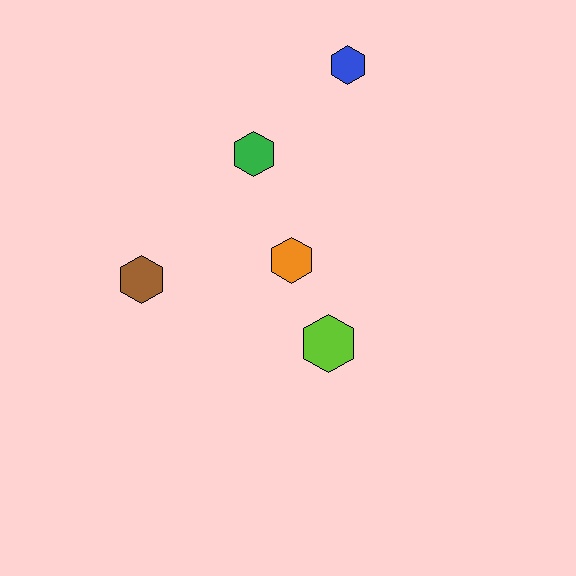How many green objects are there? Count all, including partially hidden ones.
There is 1 green object.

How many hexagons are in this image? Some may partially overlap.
There are 5 hexagons.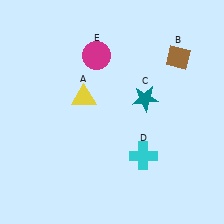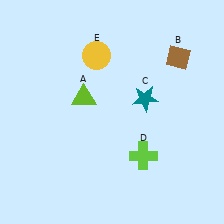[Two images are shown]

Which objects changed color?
A changed from yellow to lime. D changed from cyan to lime. E changed from magenta to yellow.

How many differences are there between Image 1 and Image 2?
There are 3 differences between the two images.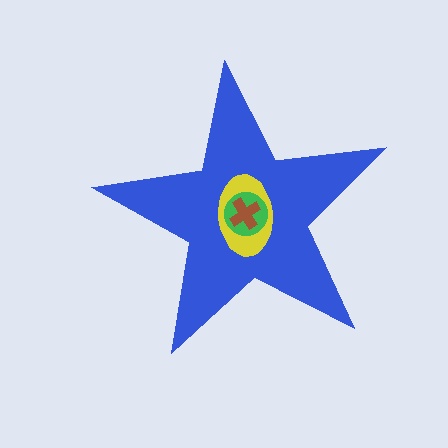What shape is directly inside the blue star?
The yellow ellipse.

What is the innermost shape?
The brown cross.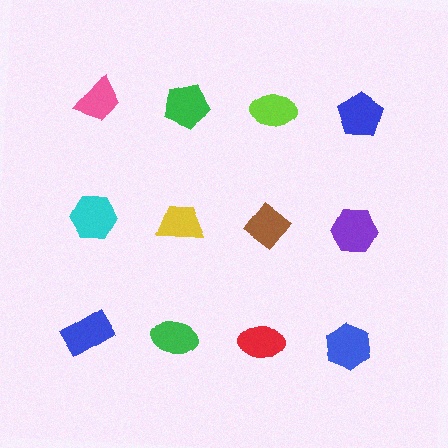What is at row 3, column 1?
A blue rectangle.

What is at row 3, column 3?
A red ellipse.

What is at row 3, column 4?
A blue hexagon.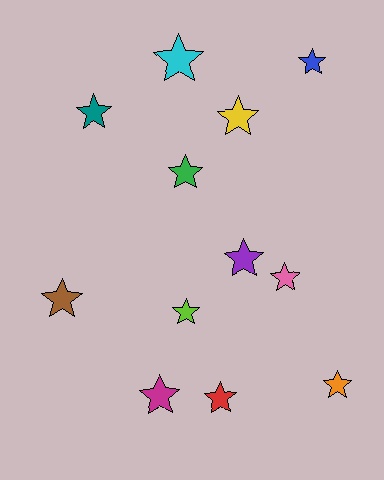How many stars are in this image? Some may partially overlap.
There are 12 stars.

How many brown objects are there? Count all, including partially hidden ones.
There is 1 brown object.